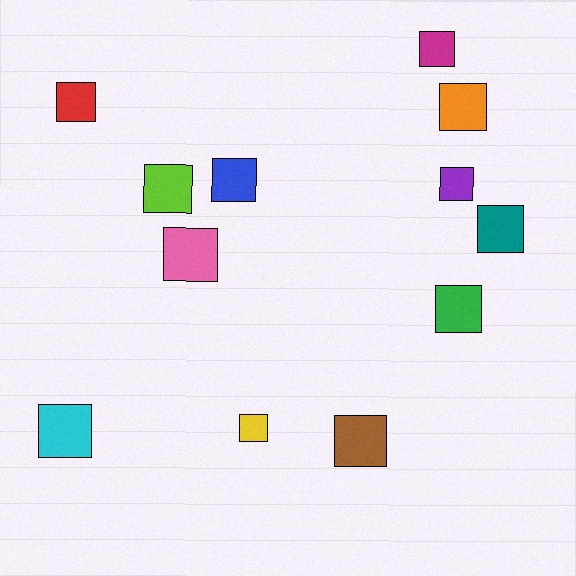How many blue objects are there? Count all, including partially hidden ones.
There is 1 blue object.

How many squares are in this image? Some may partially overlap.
There are 12 squares.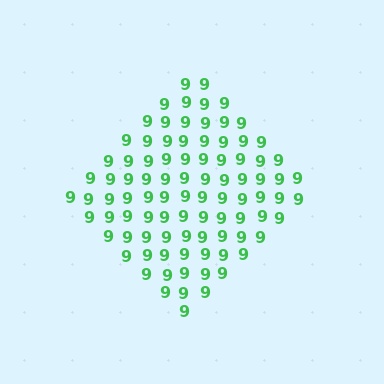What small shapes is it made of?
It is made of small digit 9's.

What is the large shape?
The large shape is a diamond.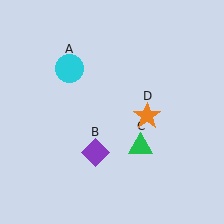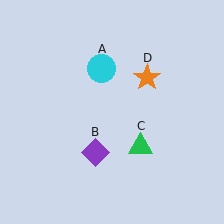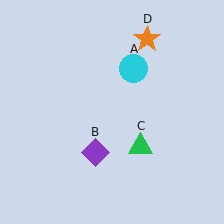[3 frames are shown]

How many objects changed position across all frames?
2 objects changed position: cyan circle (object A), orange star (object D).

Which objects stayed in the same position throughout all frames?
Purple diamond (object B) and green triangle (object C) remained stationary.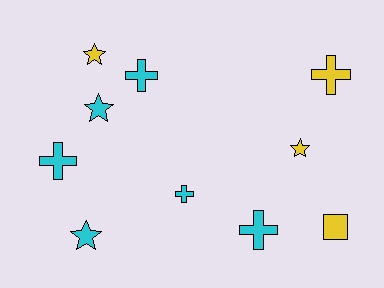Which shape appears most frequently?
Cross, with 5 objects.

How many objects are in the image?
There are 10 objects.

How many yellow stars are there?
There are 2 yellow stars.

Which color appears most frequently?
Cyan, with 6 objects.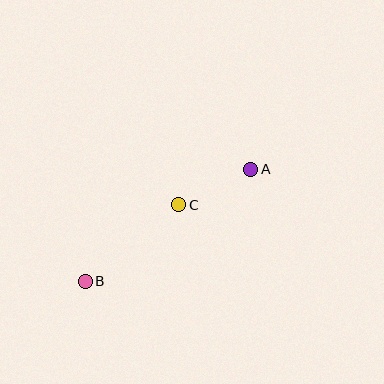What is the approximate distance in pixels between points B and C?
The distance between B and C is approximately 121 pixels.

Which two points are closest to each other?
Points A and C are closest to each other.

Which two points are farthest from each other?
Points A and B are farthest from each other.